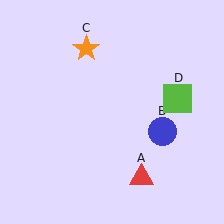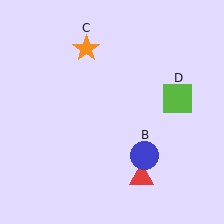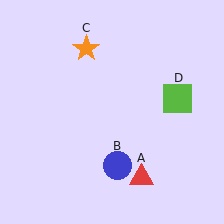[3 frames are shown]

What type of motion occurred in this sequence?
The blue circle (object B) rotated clockwise around the center of the scene.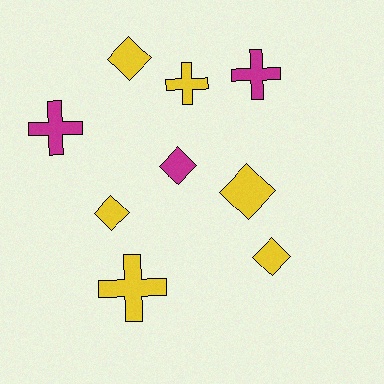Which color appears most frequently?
Yellow, with 6 objects.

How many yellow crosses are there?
There are 2 yellow crosses.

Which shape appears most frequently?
Diamond, with 5 objects.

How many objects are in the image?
There are 9 objects.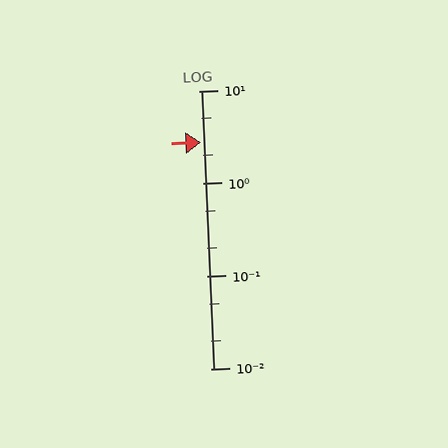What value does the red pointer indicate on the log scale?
The pointer indicates approximately 2.8.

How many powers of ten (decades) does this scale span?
The scale spans 3 decades, from 0.01 to 10.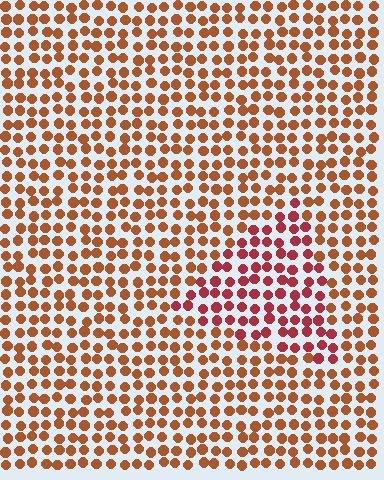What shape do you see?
I see a triangle.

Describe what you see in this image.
The image is filled with small brown elements in a uniform arrangement. A triangle-shaped region is visible where the elements are tinted to a slightly different hue, forming a subtle color boundary.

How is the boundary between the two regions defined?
The boundary is defined purely by a slight shift in hue (about 30 degrees). Spacing, size, and orientation are identical on both sides.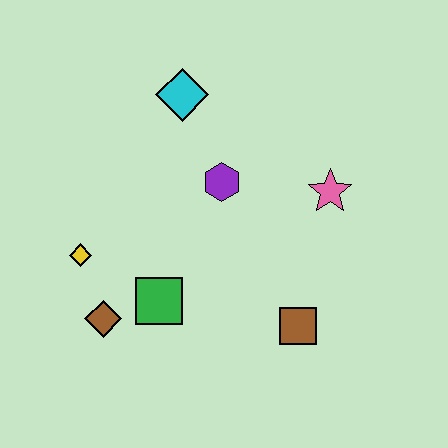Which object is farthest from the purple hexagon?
The brown diamond is farthest from the purple hexagon.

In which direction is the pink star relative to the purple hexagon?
The pink star is to the right of the purple hexagon.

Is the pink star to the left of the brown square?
No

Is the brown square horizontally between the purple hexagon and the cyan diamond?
No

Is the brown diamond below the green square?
Yes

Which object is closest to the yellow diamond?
The brown diamond is closest to the yellow diamond.